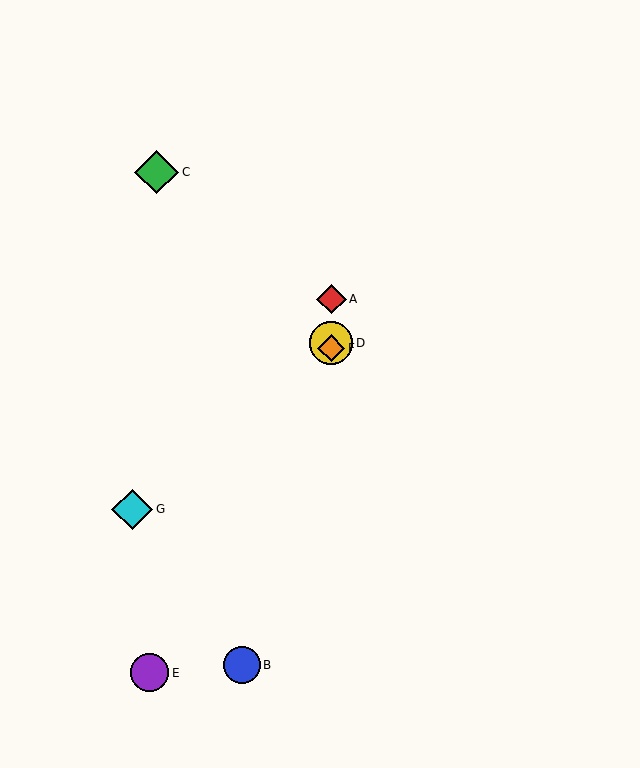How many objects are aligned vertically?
3 objects (A, D, F) are aligned vertically.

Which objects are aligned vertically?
Objects A, D, F are aligned vertically.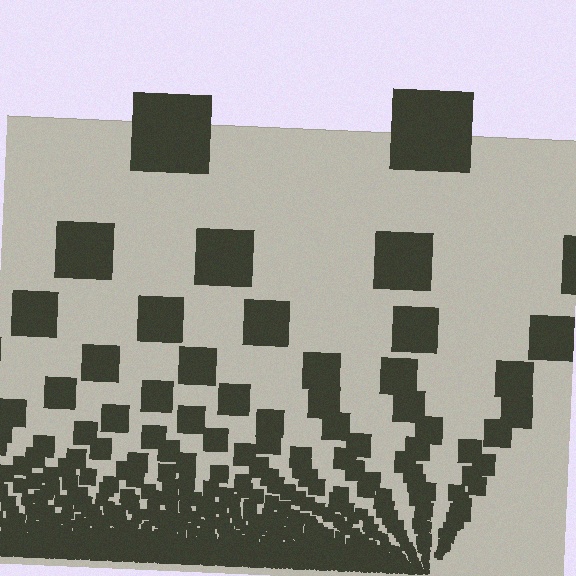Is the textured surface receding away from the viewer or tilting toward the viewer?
The surface appears to tilt toward the viewer. Texture elements get larger and sparser toward the top.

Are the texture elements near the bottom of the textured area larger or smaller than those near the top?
Smaller. The gradient is inverted — elements near the bottom are smaller and denser.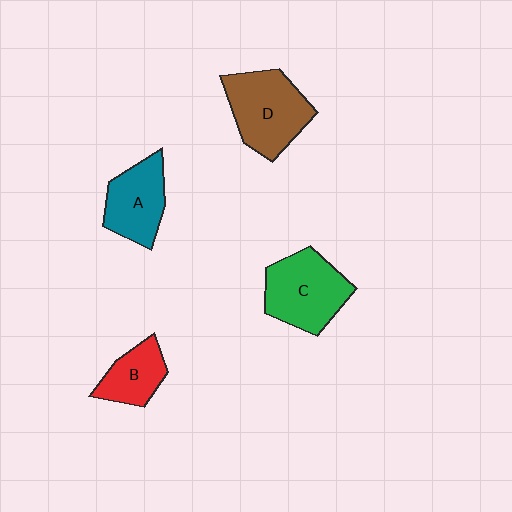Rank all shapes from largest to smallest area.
From largest to smallest: D (brown), C (green), A (teal), B (red).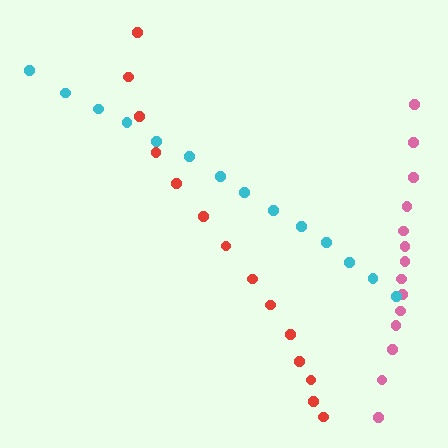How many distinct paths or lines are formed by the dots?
There are 3 distinct paths.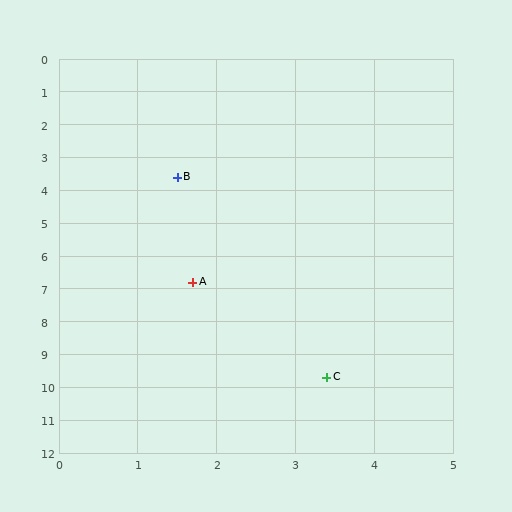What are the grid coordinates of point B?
Point B is at approximately (1.5, 3.6).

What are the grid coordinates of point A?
Point A is at approximately (1.7, 6.8).